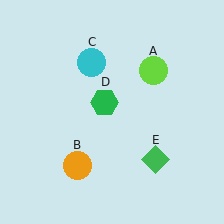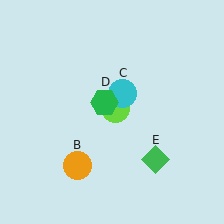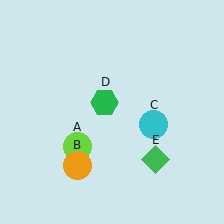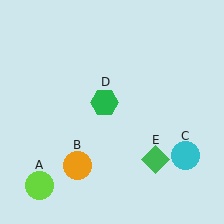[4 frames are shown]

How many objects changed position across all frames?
2 objects changed position: lime circle (object A), cyan circle (object C).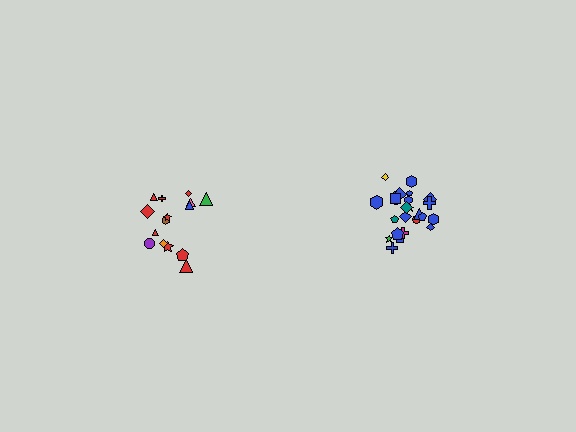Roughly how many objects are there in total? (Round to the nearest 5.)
Roughly 40 objects in total.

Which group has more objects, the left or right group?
The right group.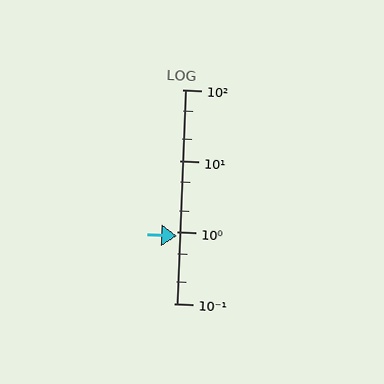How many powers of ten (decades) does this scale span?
The scale spans 3 decades, from 0.1 to 100.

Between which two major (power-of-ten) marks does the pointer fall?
The pointer is between 0.1 and 1.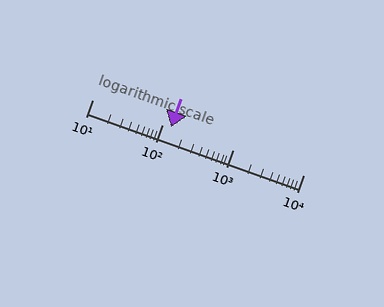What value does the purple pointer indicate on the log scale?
The pointer indicates approximately 130.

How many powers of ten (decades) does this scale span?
The scale spans 3 decades, from 10 to 10000.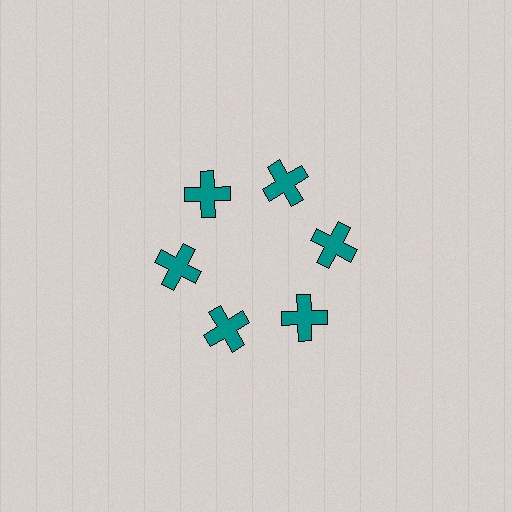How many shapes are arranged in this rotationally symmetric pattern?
There are 6 shapes, arranged in 6 groups of 1.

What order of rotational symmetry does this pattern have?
This pattern has 6-fold rotational symmetry.